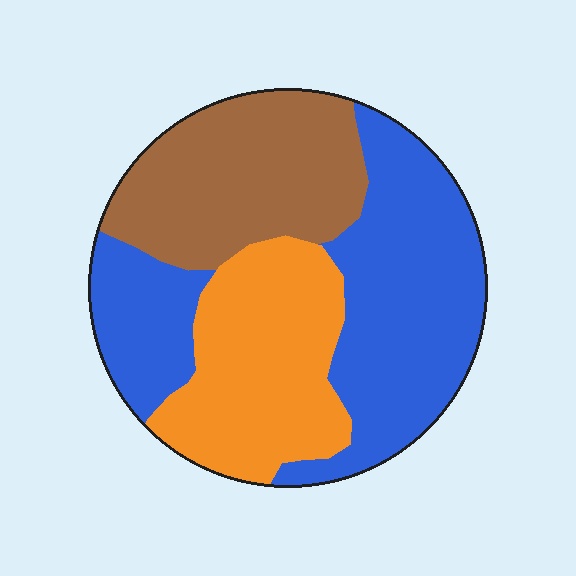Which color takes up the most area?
Blue, at roughly 45%.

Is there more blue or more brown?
Blue.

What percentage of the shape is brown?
Brown covers about 30% of the shape.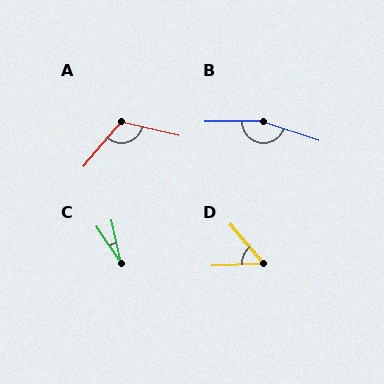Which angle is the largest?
B, at approximately 161 degrees.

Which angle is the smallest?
C, at approximately 22 degrees.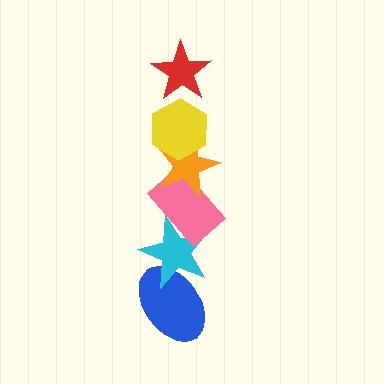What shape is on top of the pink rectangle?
The orange star is on top of the pink rectangle.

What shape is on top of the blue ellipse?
The cyan star is on top of the blue ellipse.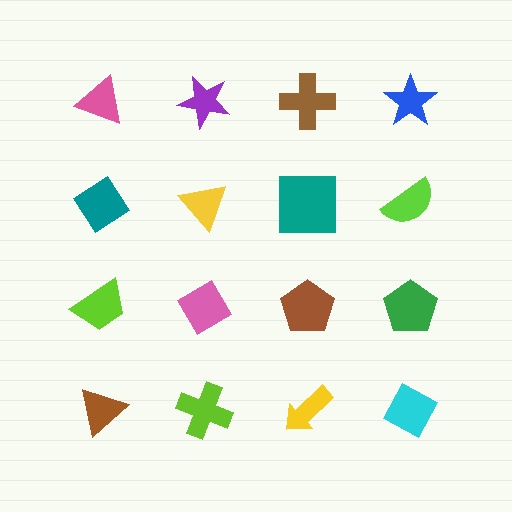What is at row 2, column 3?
A teal square.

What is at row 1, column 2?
A purple star.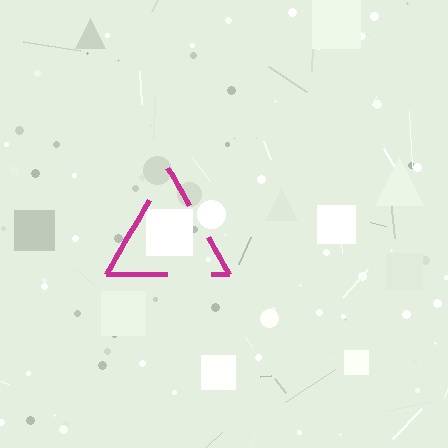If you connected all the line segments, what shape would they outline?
They would outline a triangle.